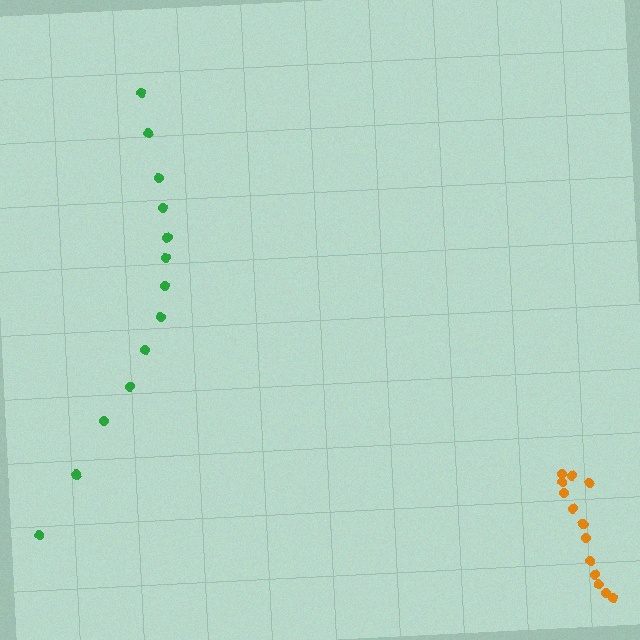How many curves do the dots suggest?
There are 2 distinct paths.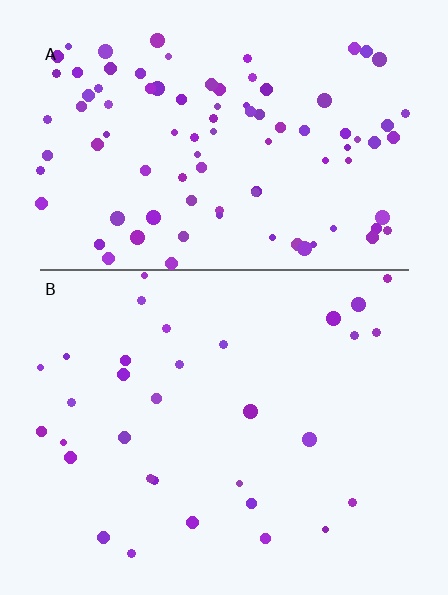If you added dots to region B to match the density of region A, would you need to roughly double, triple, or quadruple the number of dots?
Approximately triple.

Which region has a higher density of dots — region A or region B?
A (the top).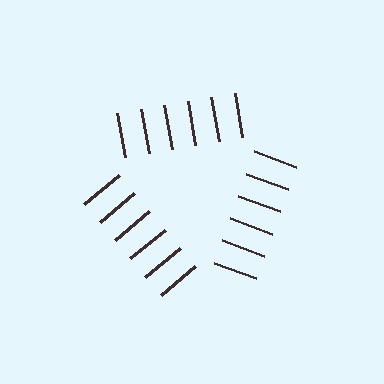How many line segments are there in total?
18 — 6 along each of the 3 edges.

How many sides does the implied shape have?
3 sides — the line-ends trace a triangle.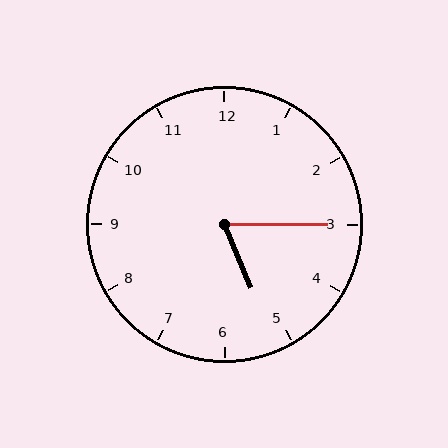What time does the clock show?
5:15.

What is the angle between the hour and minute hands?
Approximately 68 degrees.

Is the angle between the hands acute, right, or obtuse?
It is acute.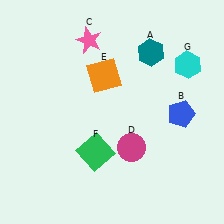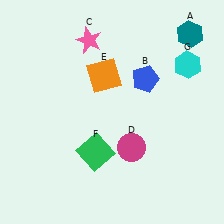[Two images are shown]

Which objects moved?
The objects that moved are: the teal hexagon (A), the blue pentagon (B).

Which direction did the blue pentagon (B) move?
The blue pentagon (B) moved left.